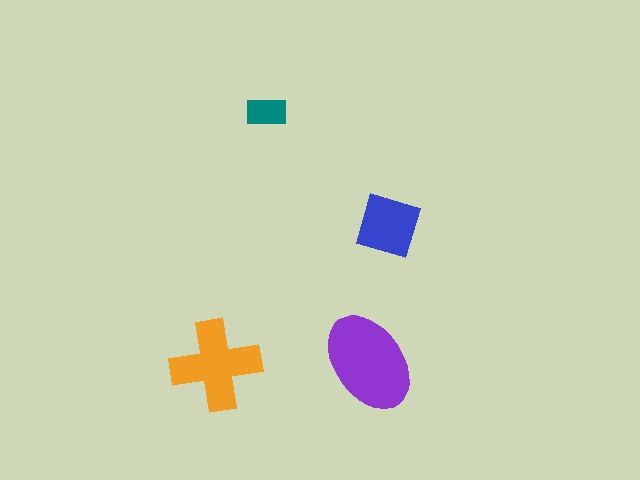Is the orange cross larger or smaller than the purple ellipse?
Smaller.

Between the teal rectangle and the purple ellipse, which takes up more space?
The purple ellipse.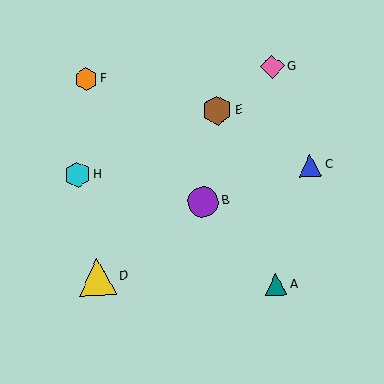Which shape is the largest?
The yellow triangle (labeled D) is the largest.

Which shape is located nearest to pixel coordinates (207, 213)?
The purple circle (labeled B) at (203, 202) is nearest to that location.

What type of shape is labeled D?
Shape D is a yellow triangle.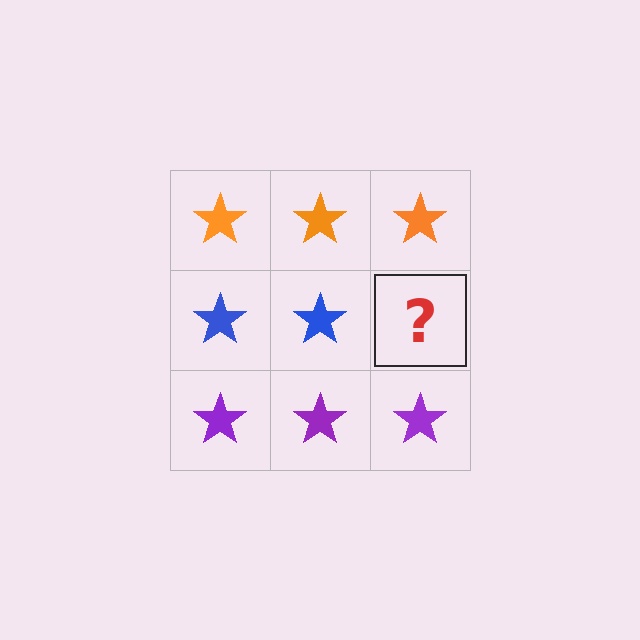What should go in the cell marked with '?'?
The missing cell should contain a blue star.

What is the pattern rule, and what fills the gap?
The rule is that each row has a consistent color. The gap should be filled with a blue star.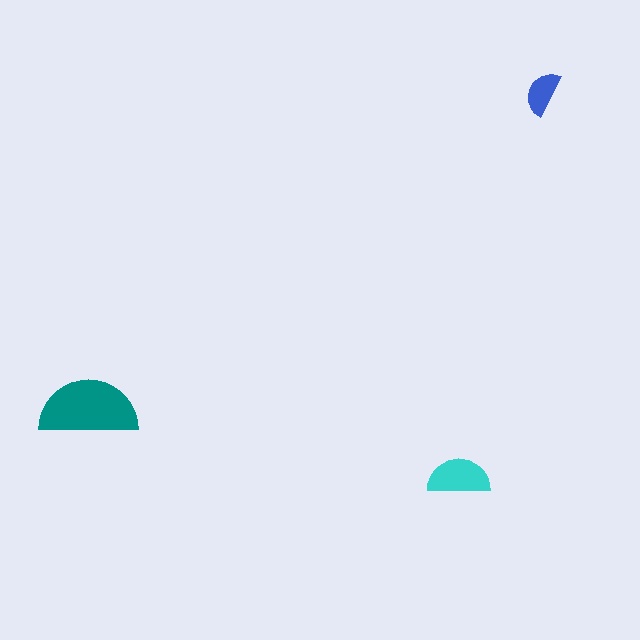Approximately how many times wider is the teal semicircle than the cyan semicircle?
About 1.5 times wider.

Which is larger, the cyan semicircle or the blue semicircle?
The cyan one.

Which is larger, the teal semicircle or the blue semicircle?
The teal one.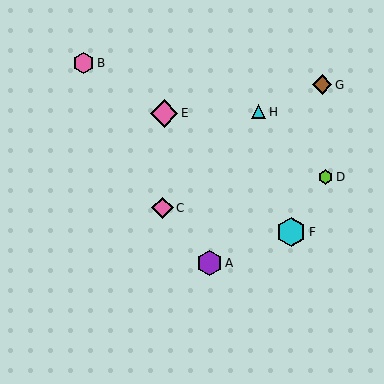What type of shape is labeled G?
Shape G is a brown diamond.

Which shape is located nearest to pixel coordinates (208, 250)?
The purple hexagon (labeled A) at (210, 263) is nearest to that location.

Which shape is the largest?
The cyan hexagon (labeled F) is the largest.